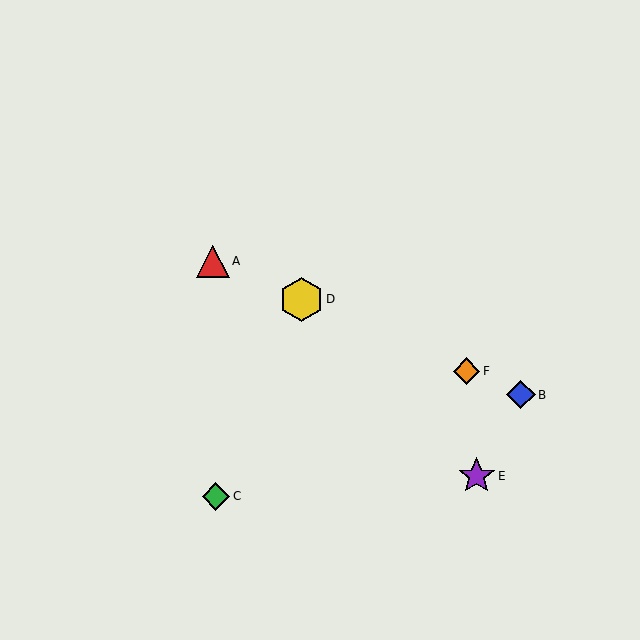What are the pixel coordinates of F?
Object F is at (467, 371).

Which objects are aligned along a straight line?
Objects A, B, D, F are aligned along a straight line.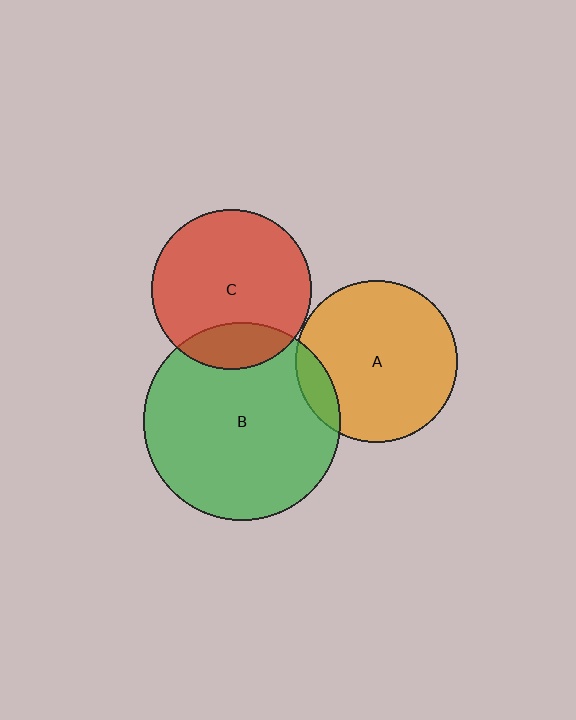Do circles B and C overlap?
Yes.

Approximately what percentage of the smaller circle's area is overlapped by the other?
Approximately 20%.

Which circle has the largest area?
Circle B (green).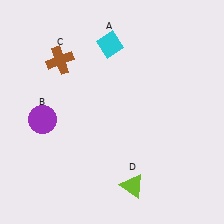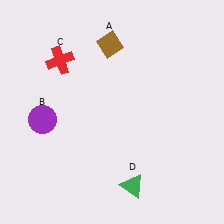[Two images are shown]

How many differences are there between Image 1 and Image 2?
There are 3 differences between the two images.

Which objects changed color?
A changed from cyan to brown. C changed from brown to red. D changed from lime to green.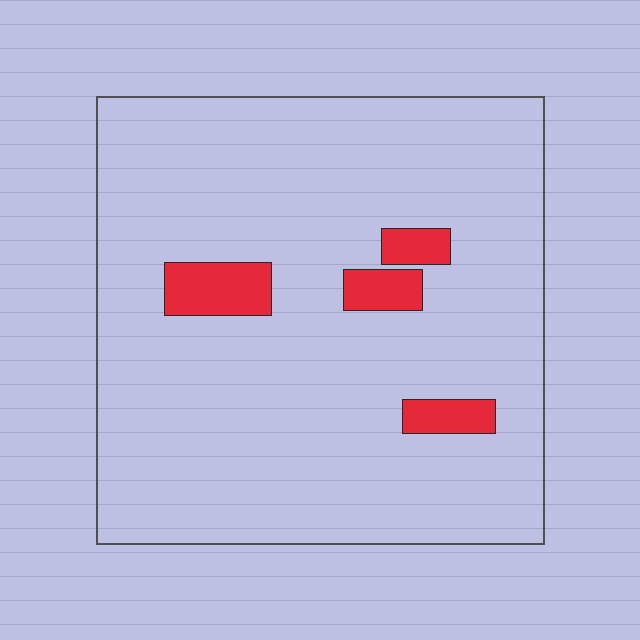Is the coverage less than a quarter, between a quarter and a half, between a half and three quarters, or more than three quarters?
Less than a quarter.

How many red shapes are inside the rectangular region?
4.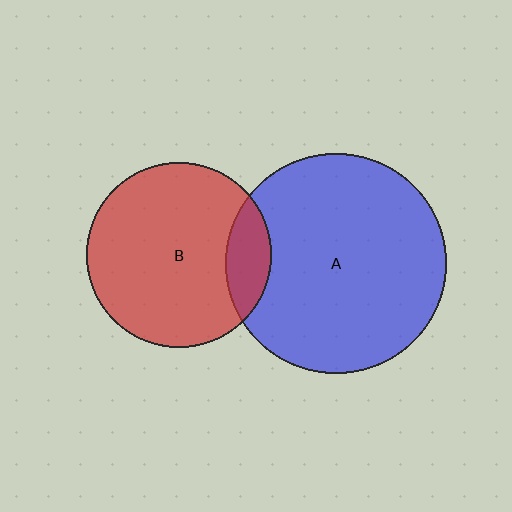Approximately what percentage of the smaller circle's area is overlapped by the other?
Approximately 15%.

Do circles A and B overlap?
Yes.